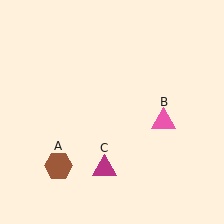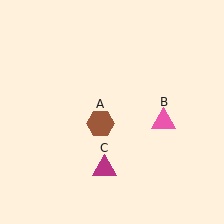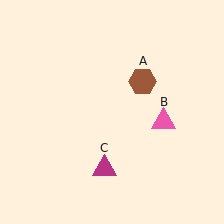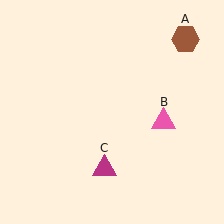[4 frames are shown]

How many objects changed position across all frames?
1 object changed position: brown hexagon (object A).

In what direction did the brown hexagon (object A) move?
The brown hexagon (object A) moved up and to the right.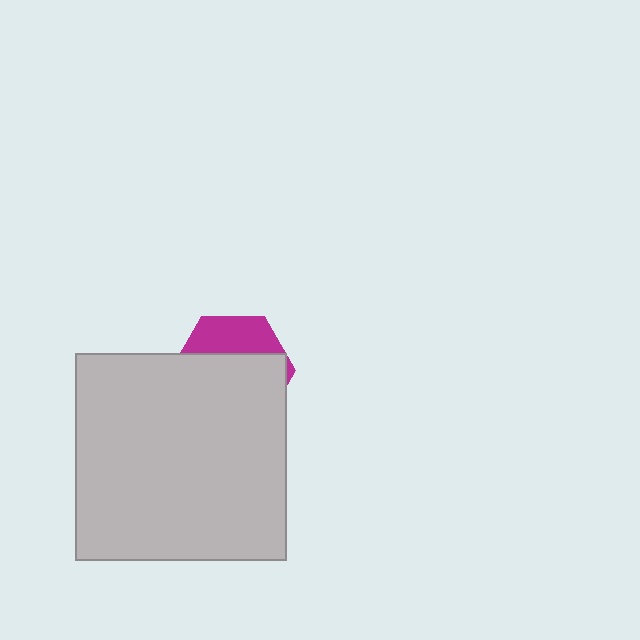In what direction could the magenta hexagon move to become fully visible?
The magenta hexagon could move up. That would shift it out from behind the light gray rectangle entirely.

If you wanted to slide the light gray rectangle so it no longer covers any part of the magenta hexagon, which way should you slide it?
Slide it down — that is the most direct way to separate the two shapes.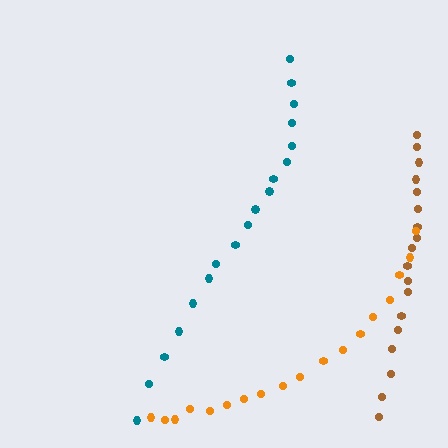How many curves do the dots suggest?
There are 3 distinct paths.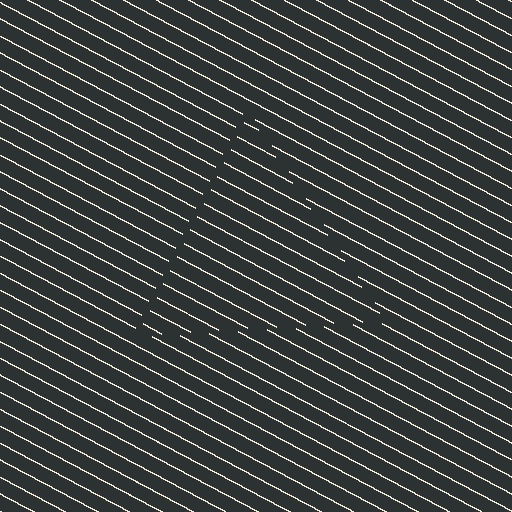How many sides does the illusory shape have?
3 sides — the line-ends trace a triangle.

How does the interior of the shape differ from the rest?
The interior of the shape contains the same grating, shifted by half a period — the contour is defined by the phase discontinuity where line-ends from the inner and outer gratings abut.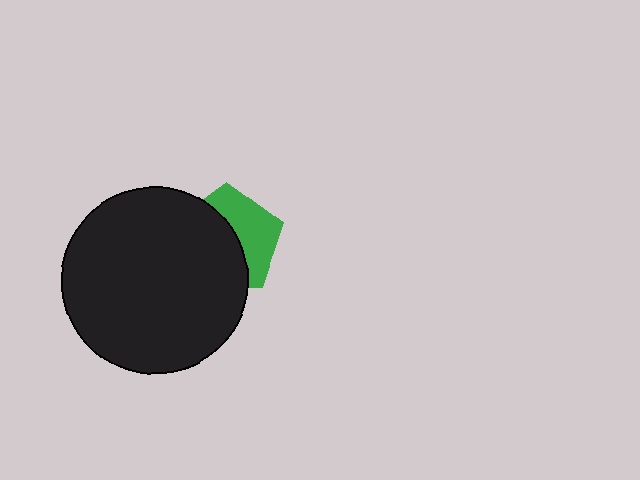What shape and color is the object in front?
The object in front is a black circle.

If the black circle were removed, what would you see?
You would see the complete green pentagon.